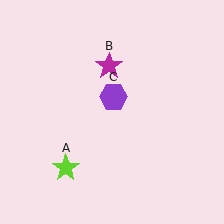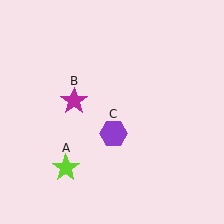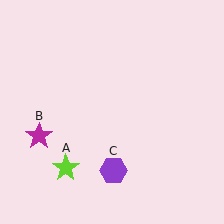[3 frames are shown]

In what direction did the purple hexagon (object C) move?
The purple hexagon (object C) moved down.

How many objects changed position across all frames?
2 objects changed position: magenta star (object B), purple hexagon (object C).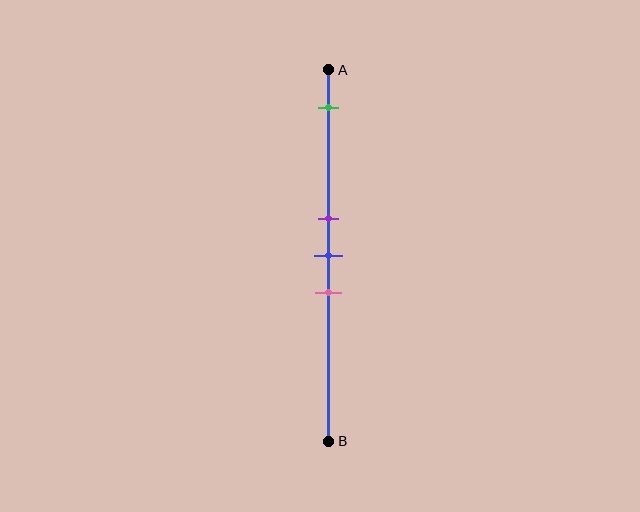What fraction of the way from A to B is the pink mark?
The pink mark is approximately 60% (0.6) of the way from A to B.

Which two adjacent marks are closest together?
The purple and blue marks are the closest adjacent pair.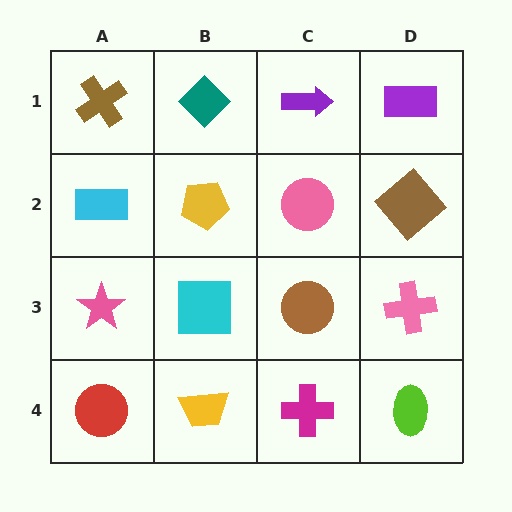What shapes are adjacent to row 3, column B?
A yellow pentagon (row 2, column B), a yellow trapezoid (row 4, column B), a pink star (row 3, column A), a brown circle (row 3, column C).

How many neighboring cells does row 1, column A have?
2.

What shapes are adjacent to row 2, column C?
A purple arrow (row 1, column C), a brown circle (row 3, column C), a yellow pentagon (row 2, column B), a brown diamond (row 2, column D).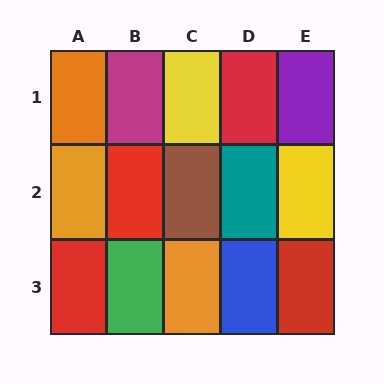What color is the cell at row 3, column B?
Green.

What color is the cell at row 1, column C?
Yellow.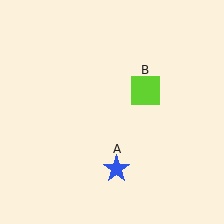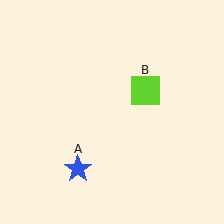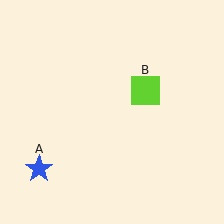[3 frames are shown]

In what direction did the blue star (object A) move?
The blue star (object A) moved left.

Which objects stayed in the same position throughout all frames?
Lime square (object B) remained stationary.